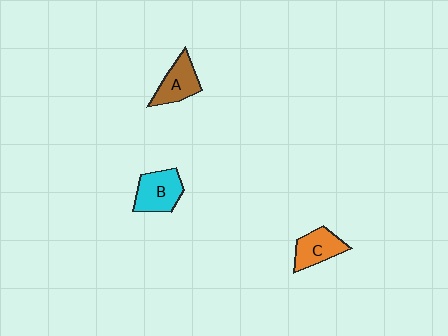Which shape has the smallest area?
Shape C (orange).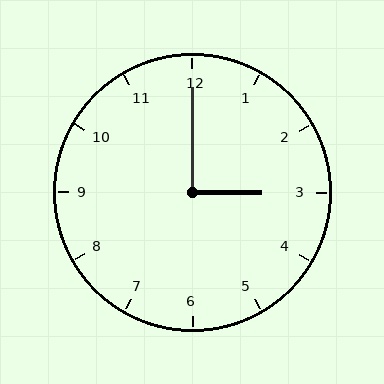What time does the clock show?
3:00.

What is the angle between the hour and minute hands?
Approximately 90 degrees.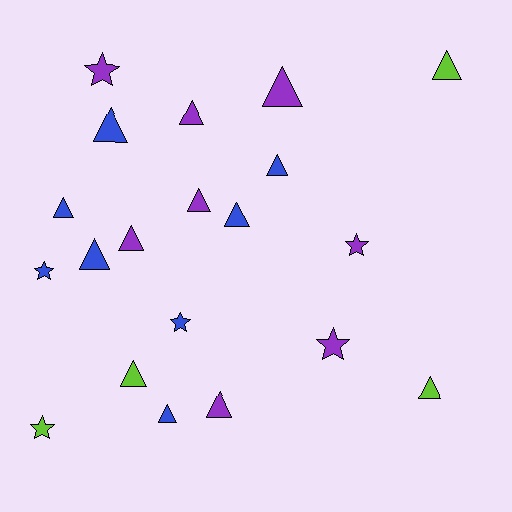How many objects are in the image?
There are 20 objects.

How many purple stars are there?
There are 3 purple stars.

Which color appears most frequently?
Blue, with 8 objects.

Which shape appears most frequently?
Triangle, with 14 objects.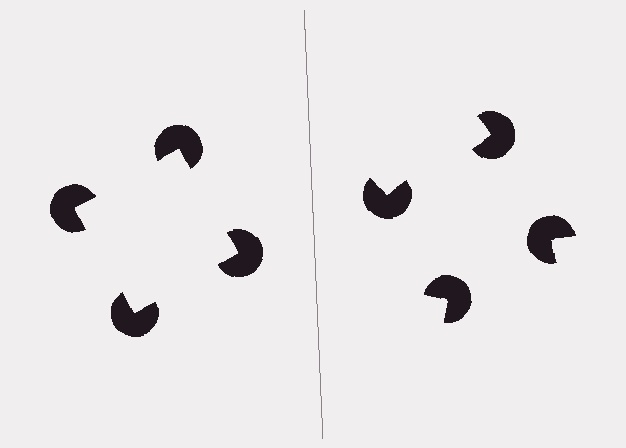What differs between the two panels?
The pac-man discs are positioned identically on both sides; only the wedge orientations differ. On the left they align to a square; on the right they are misaligned.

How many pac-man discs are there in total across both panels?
8 — 4 on each side.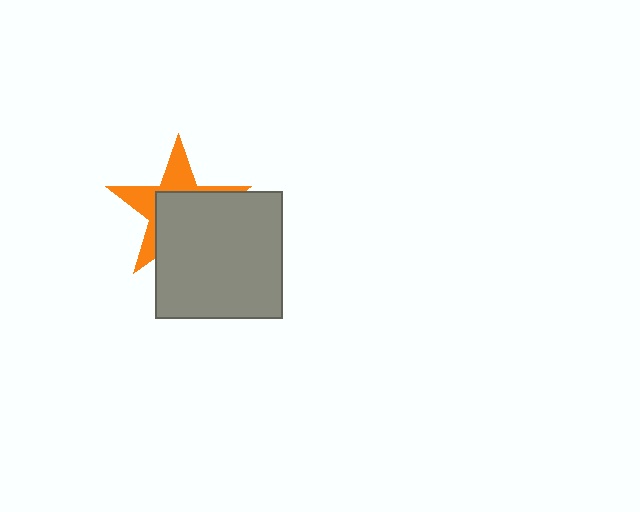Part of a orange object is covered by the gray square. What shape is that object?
It is a star.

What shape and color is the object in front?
The object in front is a gray square.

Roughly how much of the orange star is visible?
A small part of it is visible (roughly 44%).